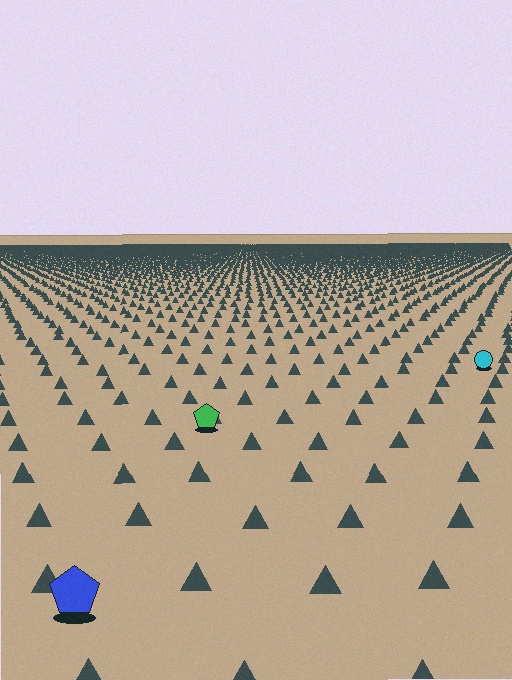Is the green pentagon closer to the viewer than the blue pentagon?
No. The blue pentagon is closer — you can tell from the texture gradient: the ground texture is coarser near it.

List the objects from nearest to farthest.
From nearest to farthest: the blue pentagon, the green pentagon, the cyan circle.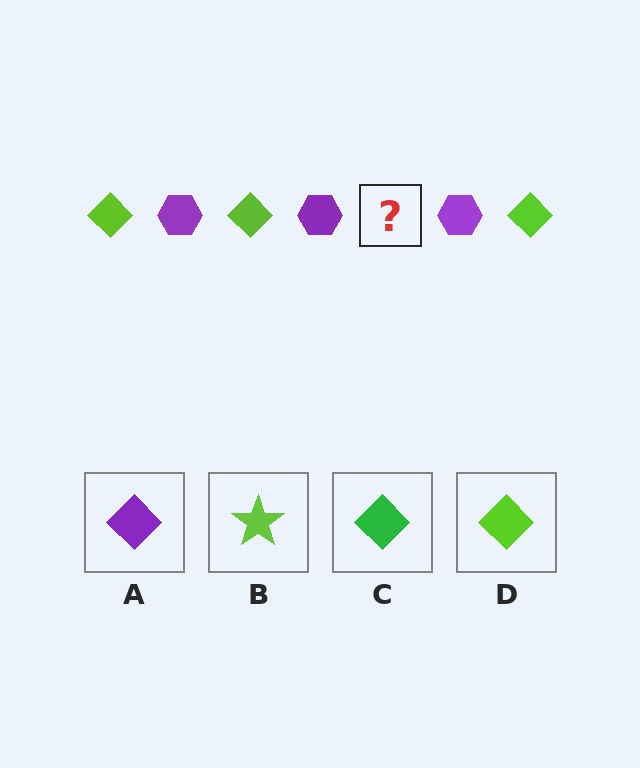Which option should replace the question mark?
Option D.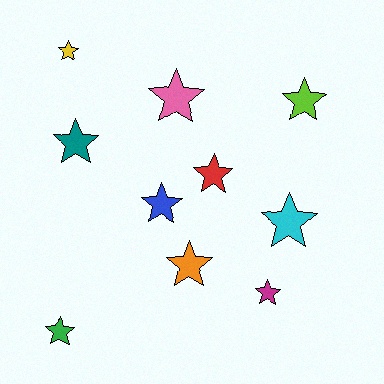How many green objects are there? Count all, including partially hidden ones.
There is 1 green object.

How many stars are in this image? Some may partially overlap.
There are 10 stars.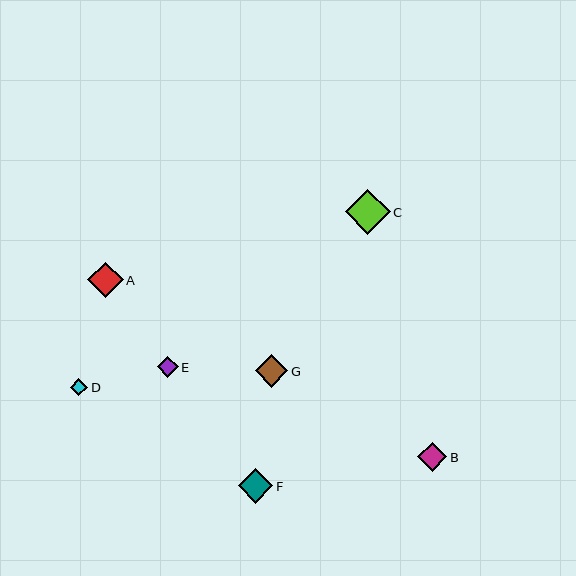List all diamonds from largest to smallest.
From largest to smallest: C, A, F, G, B, E, D.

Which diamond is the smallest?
Diamond D is the smallest with a size of approximately 17 pixels.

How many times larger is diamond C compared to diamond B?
Diamond C is approximately 1.5 times the size of diamond B.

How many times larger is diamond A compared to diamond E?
Diamond A is approximately 1.7 times the size of diamond E.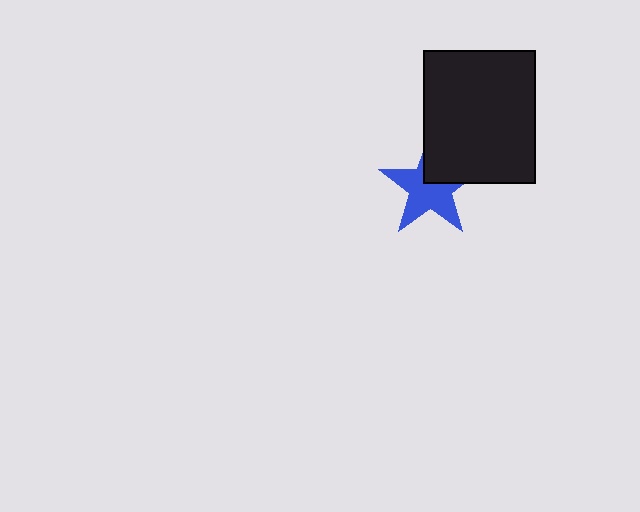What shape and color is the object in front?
The object in front is a black rectangle.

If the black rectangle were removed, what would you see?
You would see the complete blue star.